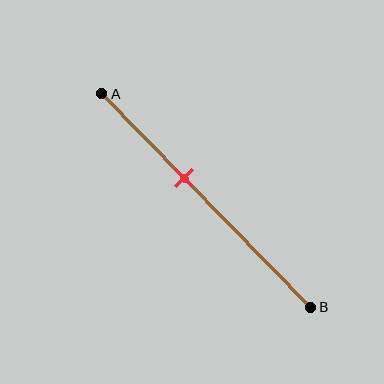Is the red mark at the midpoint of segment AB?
No, the mark is at about 40% from A, not at the 50% midpoint.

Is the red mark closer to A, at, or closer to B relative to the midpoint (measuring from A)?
The red mark is closer to point A than the midpoint of segment AB.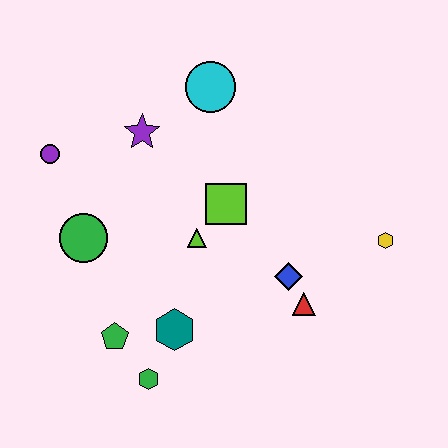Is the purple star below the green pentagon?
No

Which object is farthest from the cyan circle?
The green hexagon is farthest from the cyan circle.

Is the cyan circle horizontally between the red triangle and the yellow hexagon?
No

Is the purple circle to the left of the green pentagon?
Yes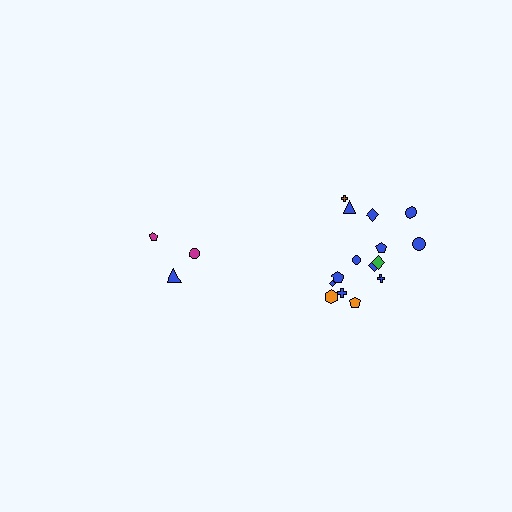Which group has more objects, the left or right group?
The right group.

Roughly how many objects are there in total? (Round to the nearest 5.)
Roughly 20 objects in total.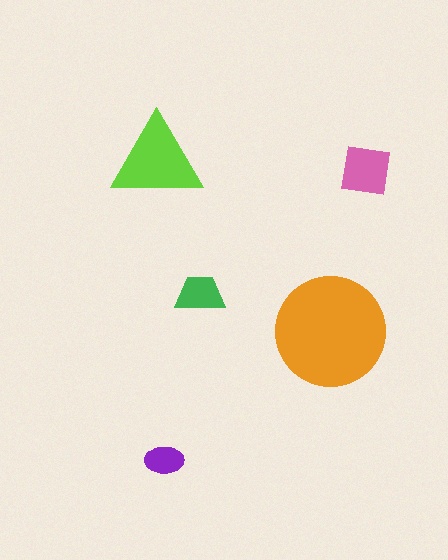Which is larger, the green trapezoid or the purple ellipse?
The green trapezoid.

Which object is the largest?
The orange circle.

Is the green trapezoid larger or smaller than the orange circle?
Smaller.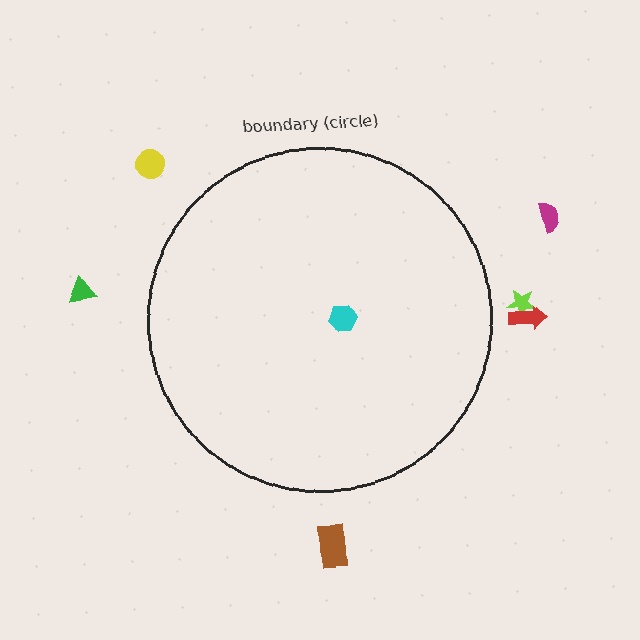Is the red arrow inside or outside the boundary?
Outside.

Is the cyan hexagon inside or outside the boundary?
Inside.